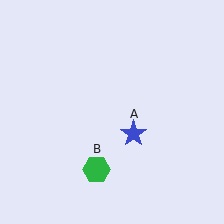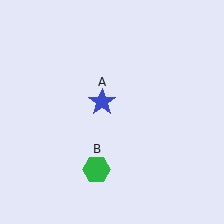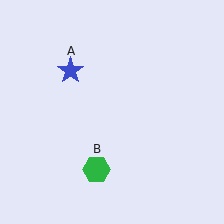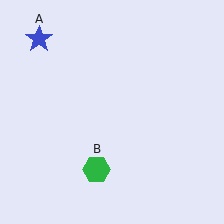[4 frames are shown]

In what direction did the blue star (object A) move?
The blue star (object A) moved up and to the left.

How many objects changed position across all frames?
1 object changed position: blue star (object A).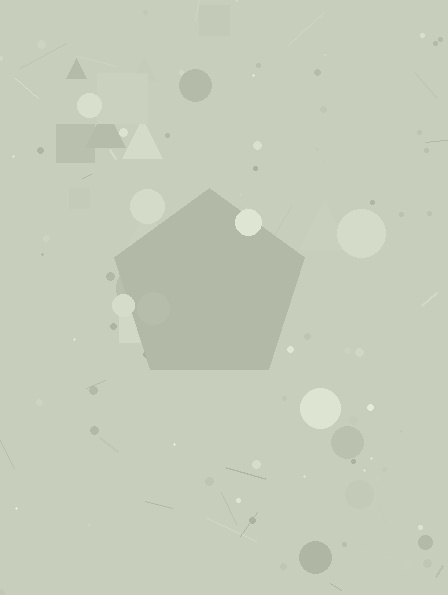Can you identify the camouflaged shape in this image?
The camouflaged shape is a pentagon.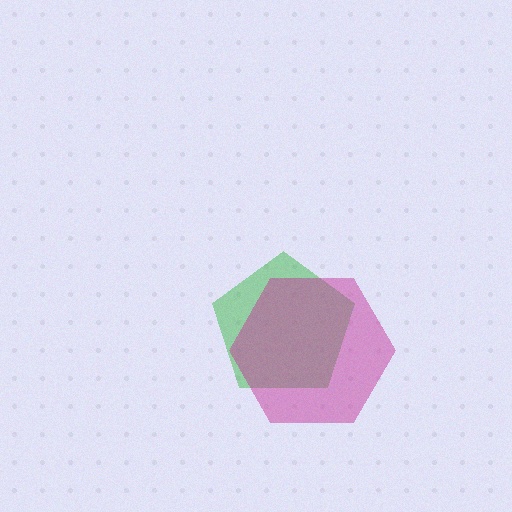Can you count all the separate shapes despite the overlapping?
Yes, there are 2 separate shapes.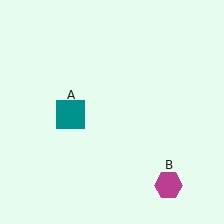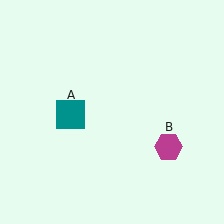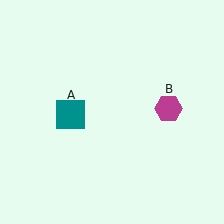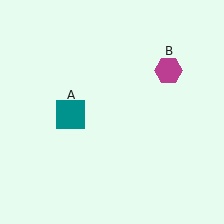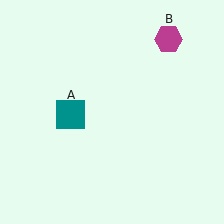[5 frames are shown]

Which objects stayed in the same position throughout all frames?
Teal square (object A) remained stationary.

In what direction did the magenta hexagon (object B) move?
The magenta hexagon (object B) moved up.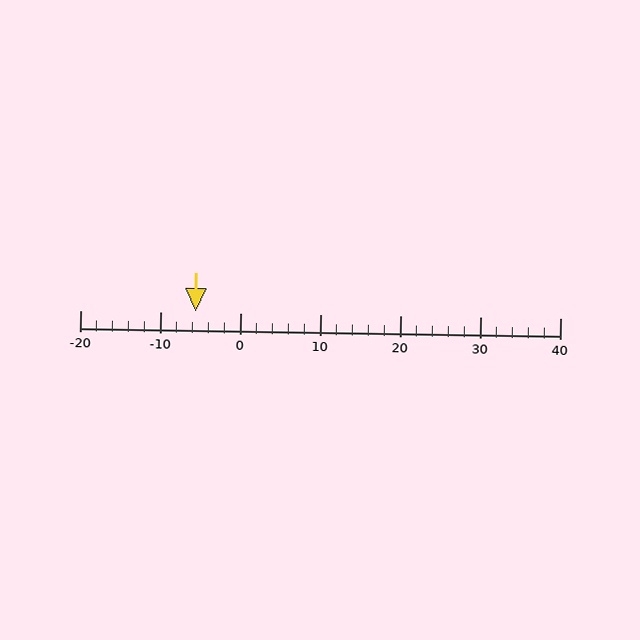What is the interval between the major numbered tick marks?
The major tick marks are spaced 10 units apart.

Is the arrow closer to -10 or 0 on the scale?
The arrow is closer to -10.